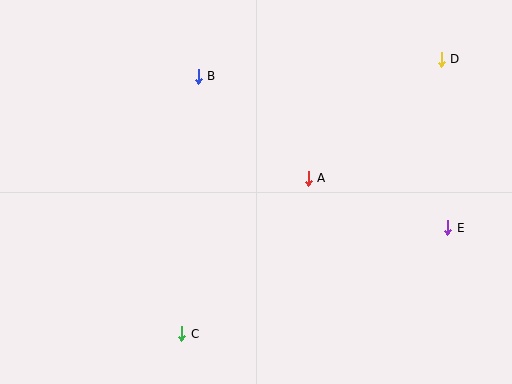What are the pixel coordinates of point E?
Point E is at (448, 228).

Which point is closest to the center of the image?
Point A at (308, 178) is closest to the center.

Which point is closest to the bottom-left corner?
Point C is closest to the bottom-left corner.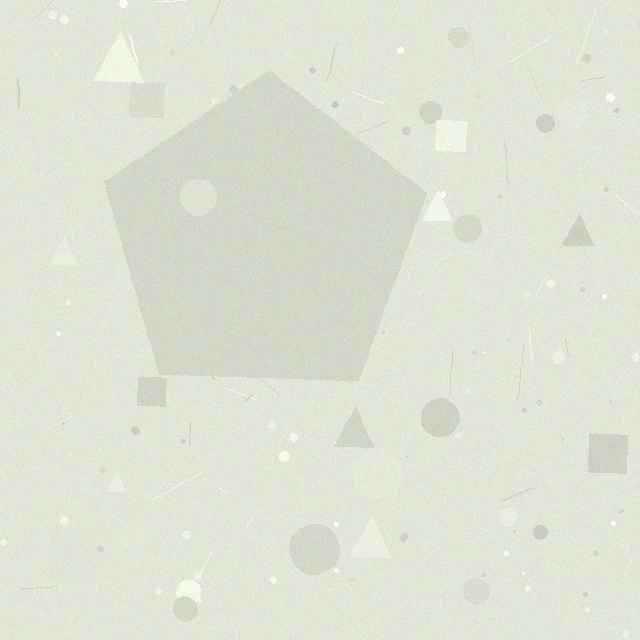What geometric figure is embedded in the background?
A pentagon is embedded in the background.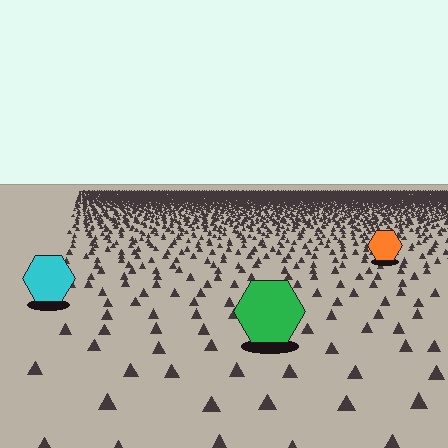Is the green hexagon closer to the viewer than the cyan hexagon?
Yes. The green hexagon is closer — you can tell from the texture gradient: the ground texture is coarser near it.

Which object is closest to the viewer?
The green hexagon is closest. The texture marks near it are larger and more spread out.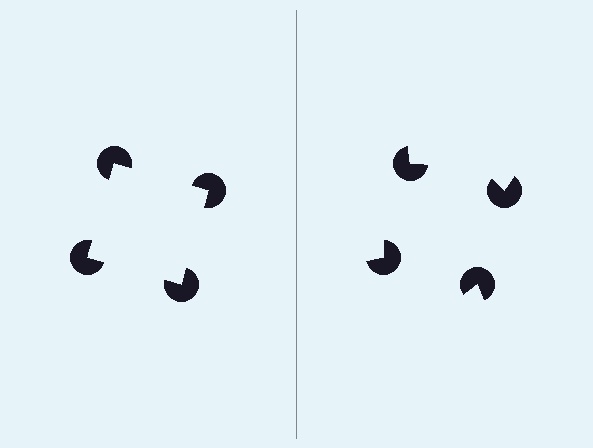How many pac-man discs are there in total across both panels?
8 — 4 on each side.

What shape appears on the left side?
An illusory square.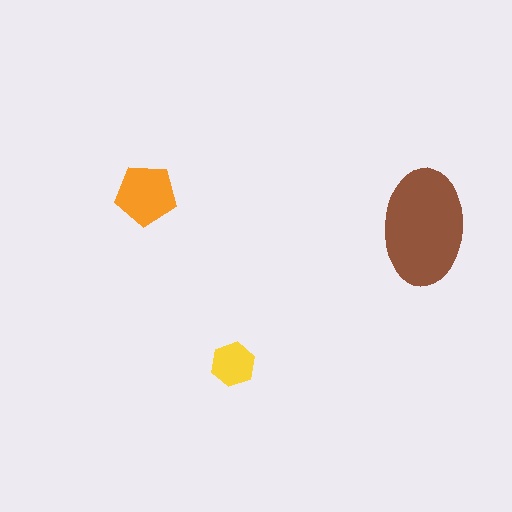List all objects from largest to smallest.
The brown ellipse, the orange pentagon, the yellow hexagon.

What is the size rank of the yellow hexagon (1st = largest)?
3rd.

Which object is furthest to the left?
The orange pentagon is leftmost.